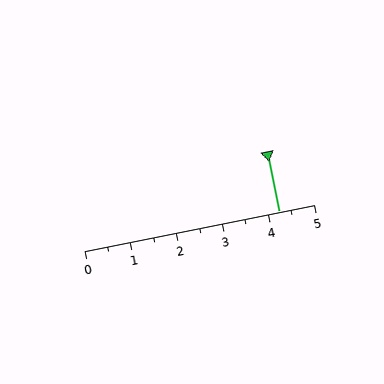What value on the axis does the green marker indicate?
The marker indicates approximately 4.2.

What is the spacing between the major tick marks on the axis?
The major ticks are spaced 1 apart.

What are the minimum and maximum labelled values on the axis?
The axis runs from 0 to 5.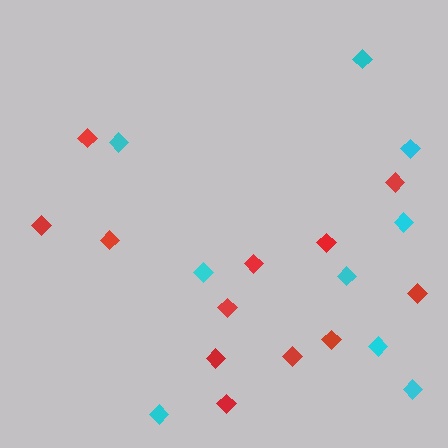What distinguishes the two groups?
There are 2 groups: one group of cyan diamonds (9) and one group of red diamonds (12).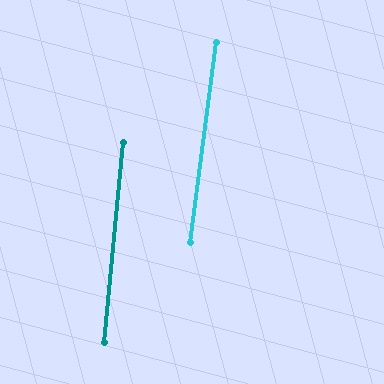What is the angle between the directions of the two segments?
Approximately 2 degrees.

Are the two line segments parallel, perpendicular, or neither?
Parallel — their directions differ by only 2.0°.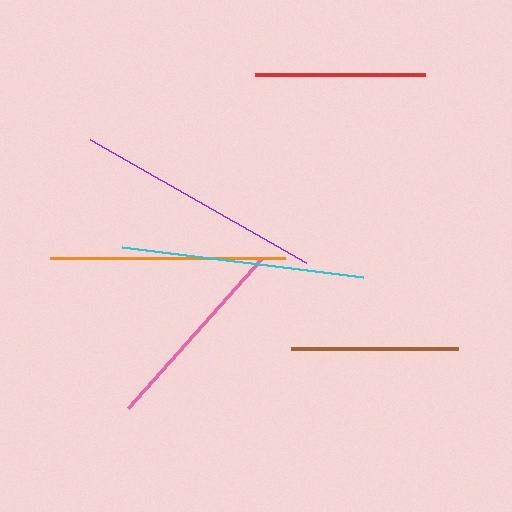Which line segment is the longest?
The purple line is the longest at approximately 249 pixels.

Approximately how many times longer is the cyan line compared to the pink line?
The cyan line is approximately 1.2 times the length of the pink line.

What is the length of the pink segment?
The pink segment is approximately 199 pixels long.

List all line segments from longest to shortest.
From longest to shortest: purple, cyan, orange, pink, red, brown.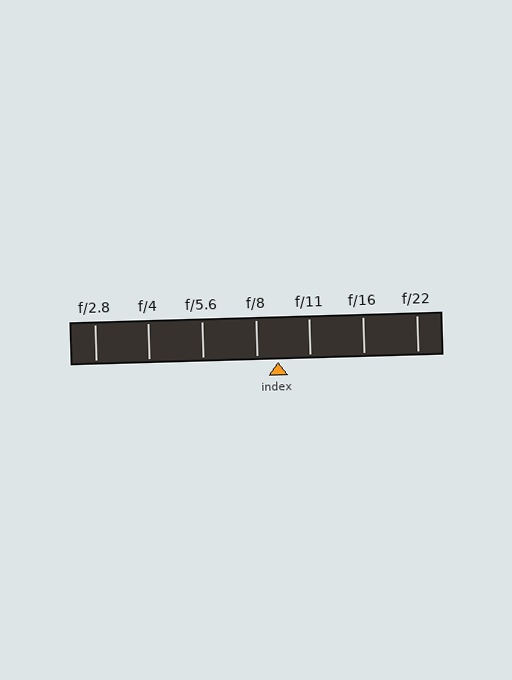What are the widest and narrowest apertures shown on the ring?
The widest aperture shown is f/2.8 and the narrowest is f/22.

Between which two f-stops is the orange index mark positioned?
The index mark is between f/8 and f/11.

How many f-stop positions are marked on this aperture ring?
There are 7 f-stop positions marked.